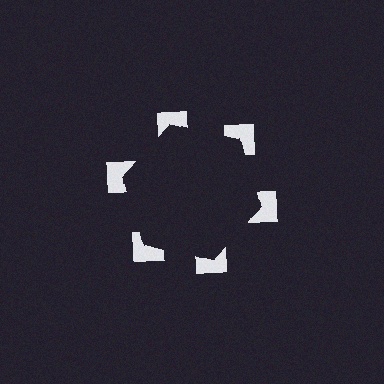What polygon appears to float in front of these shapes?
An illusory hexagon — its edges are inferred from the aligned wedge cuts in the notched squares, not physically drawn.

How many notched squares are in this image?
There are 6 — one at each vertex of the illusory hexagon.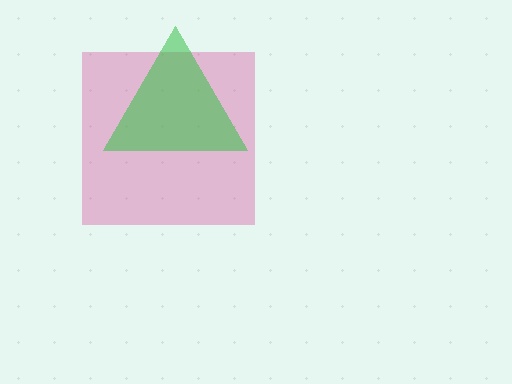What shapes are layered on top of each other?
The layered shapes are: a pink square, a green triangle.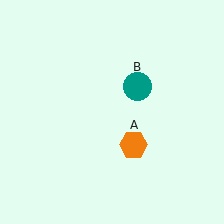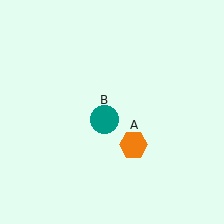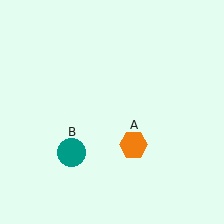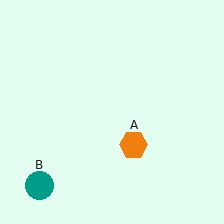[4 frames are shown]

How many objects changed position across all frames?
1 object changed position: teal circle (object B).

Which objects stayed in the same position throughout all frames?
Orange hexagon (object A) remained stationary.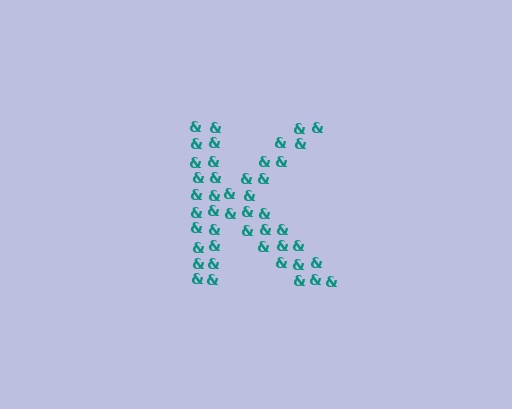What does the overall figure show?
The overall figure shows the letter K.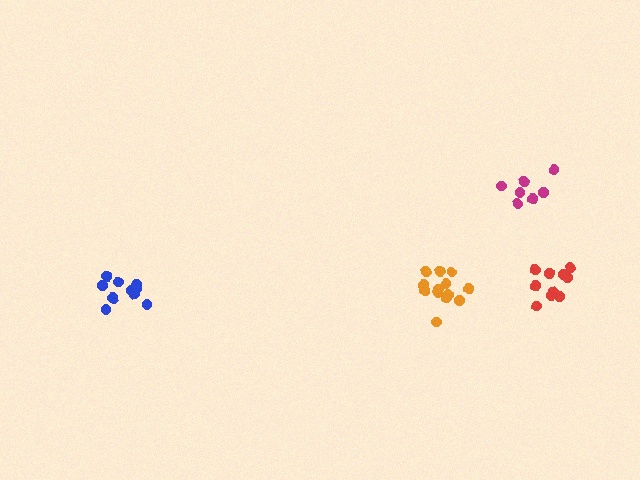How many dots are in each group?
Group 1: 11 dots, Group 2: 13 dots, Group 3: 10 dots, Group 4: 7 dots (41 total).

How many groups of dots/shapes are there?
There are 4 groups.